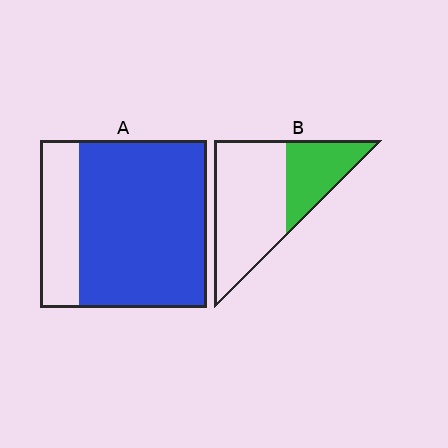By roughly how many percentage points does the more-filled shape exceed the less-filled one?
By roughly 45 percentage points (A over B).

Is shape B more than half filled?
No.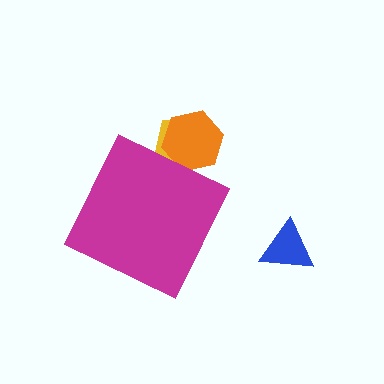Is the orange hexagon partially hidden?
Yes, the orange hexagon is partially hidden behind the magenta diamond.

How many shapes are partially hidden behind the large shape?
2 shapes are partially hidden.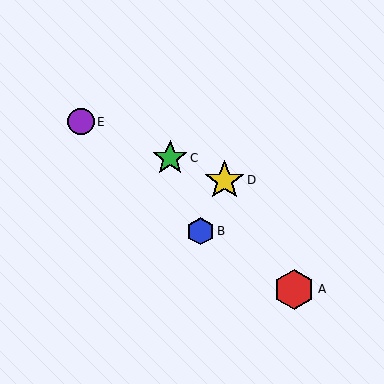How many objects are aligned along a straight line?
3 objects (C, D, E) are aligned along a straight line.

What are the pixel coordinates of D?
Object D is at (224, 180).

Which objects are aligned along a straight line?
Objects C, D, E are aligned along a straight line.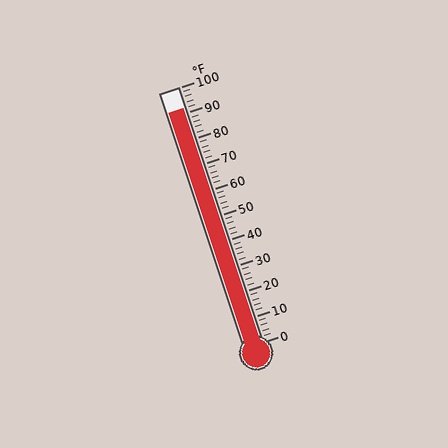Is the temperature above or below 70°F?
The temperature is above 70°F.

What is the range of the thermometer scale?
The thermometer scale ranges from 0°F to 100°F.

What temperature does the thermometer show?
The thermometer shows approximately 92°F.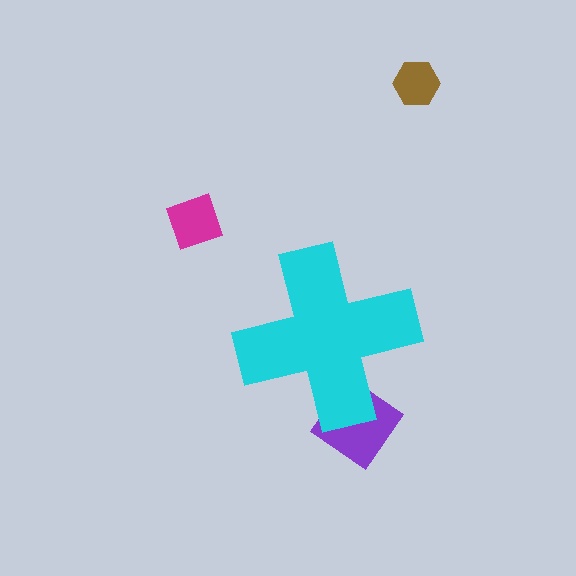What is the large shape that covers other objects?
A cyan cross.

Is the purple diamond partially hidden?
Yes, the purple diamond is partially hidden behind the cyan cross.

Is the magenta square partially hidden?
No, the magenta square is fully visible.